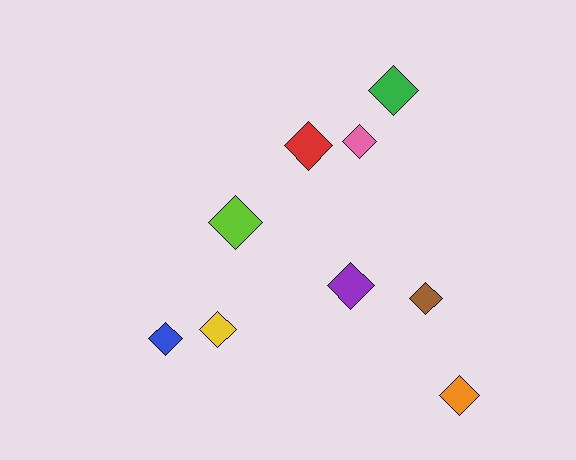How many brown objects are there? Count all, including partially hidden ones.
There is 1 brown object.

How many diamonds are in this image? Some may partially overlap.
There are 9 diamonds.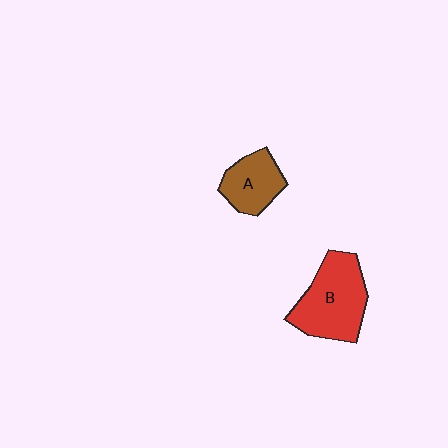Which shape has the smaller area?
Shape A (brown).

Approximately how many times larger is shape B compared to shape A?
Approximately 1.6 times.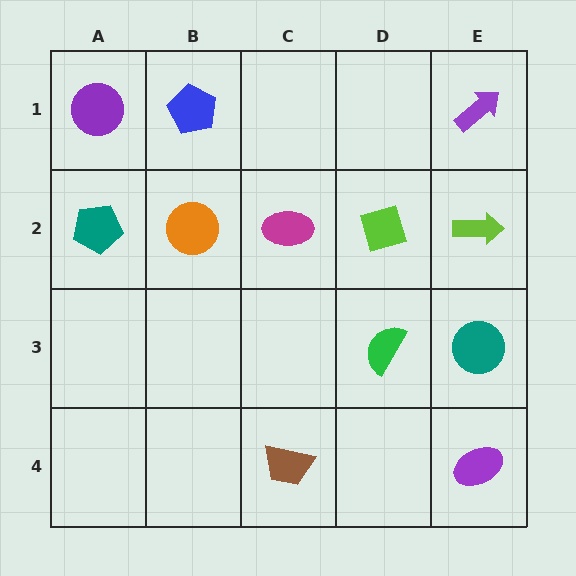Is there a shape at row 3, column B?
No, that cell is empty.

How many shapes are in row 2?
5 shapes.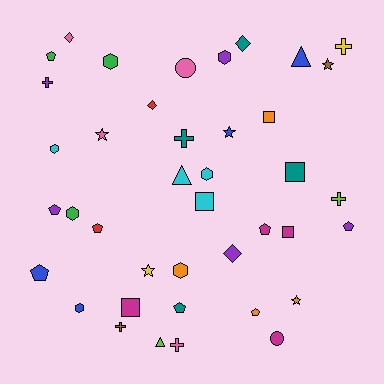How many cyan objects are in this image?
There are 4 cyan objects.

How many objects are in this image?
There are 40 objects.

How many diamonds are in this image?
There are 4 diamonds.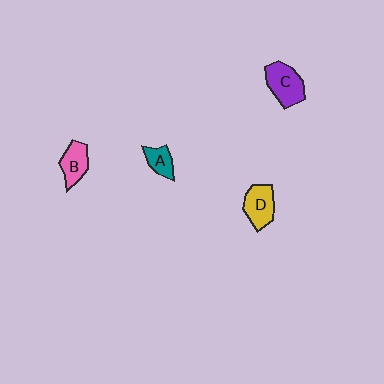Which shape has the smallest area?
Shape A (teal).